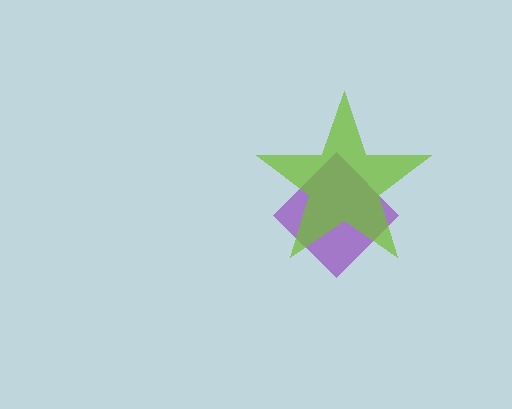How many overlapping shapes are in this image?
There are 2 overlapping shapes in the image.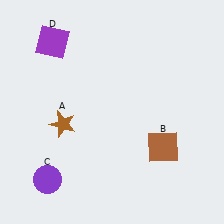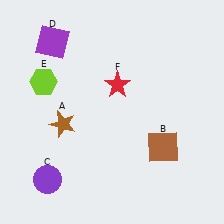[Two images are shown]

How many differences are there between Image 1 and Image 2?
There are 2 differences between the two images.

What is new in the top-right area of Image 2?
A red star (F) was added in the top-right area of Image 2.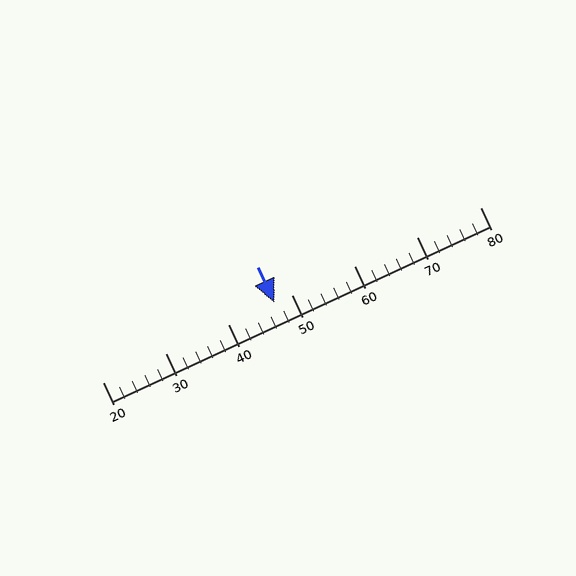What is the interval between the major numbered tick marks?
The major tick marks are spaced 10 units apart.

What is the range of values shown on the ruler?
The ruler shows values from 20 to 80.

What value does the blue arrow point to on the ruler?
The blue arrow points to approximately 47.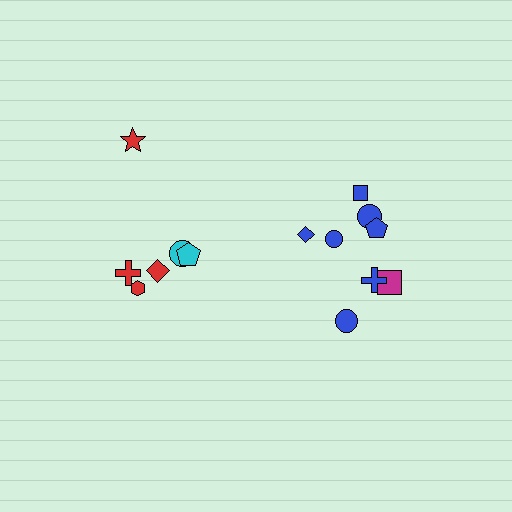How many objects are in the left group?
There are 6 objects.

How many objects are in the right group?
There are 8 objects.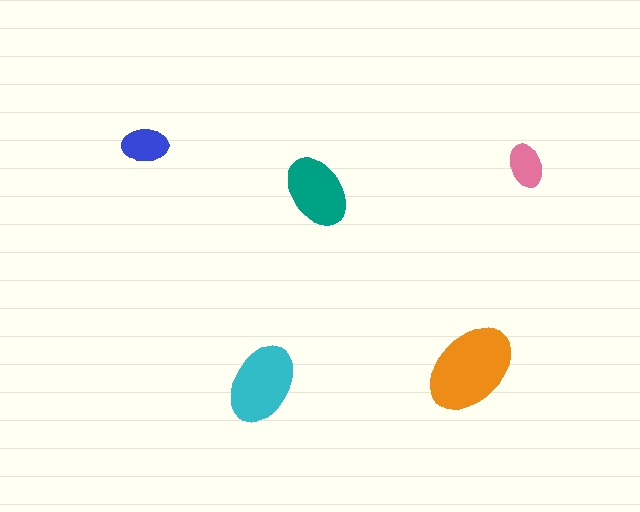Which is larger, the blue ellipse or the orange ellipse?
The orange one.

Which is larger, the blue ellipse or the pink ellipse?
The blue one.